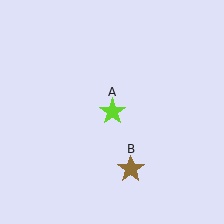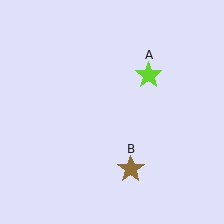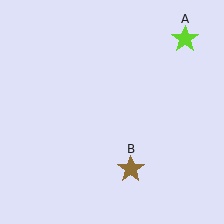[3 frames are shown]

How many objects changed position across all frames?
1 object changed position: lime star (object A).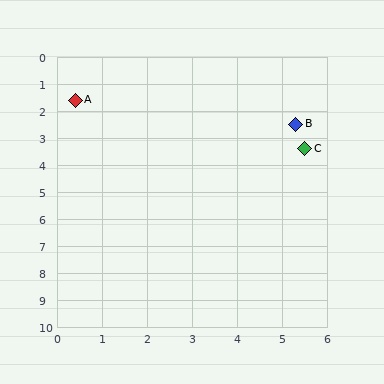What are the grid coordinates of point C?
Point C is at approximately (5.5, 3.4).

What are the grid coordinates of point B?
Point B is at approximately (5.3, 2.5).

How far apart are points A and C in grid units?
Points A and C are about 5.4 grid units apart.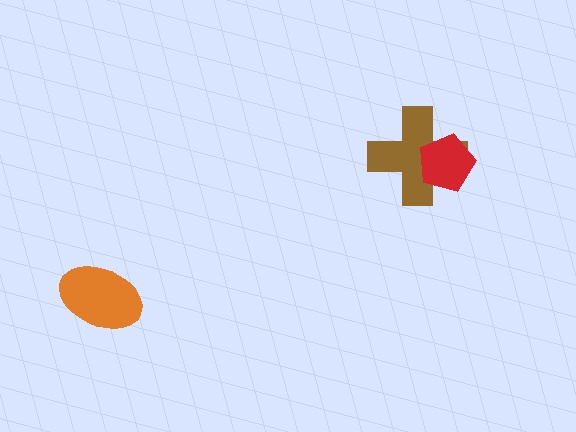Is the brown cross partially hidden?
Yes, it is partially covered by another shape.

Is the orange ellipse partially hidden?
No, no other shape covers it.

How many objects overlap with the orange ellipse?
0 objects overlap with the orange ellipse.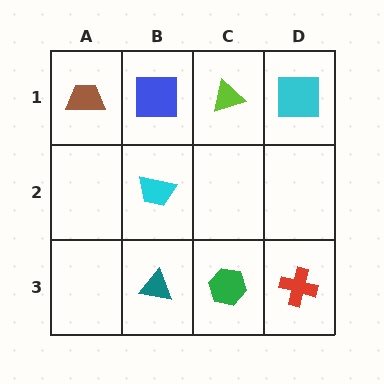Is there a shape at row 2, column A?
No, that cell is empty.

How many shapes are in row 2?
1 shape.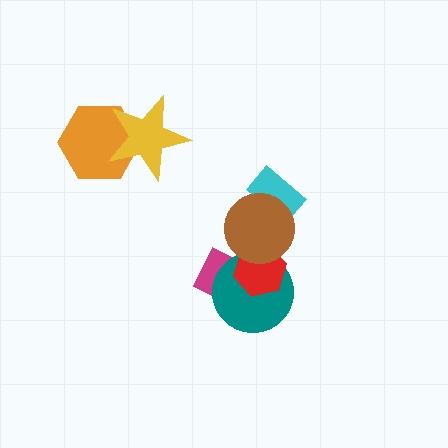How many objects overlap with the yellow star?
1 object overlaps with the yellow star.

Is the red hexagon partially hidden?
Yes, it is partially covered by another shape.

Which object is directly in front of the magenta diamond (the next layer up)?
The teal circle is directly in front of the magenta diamond.